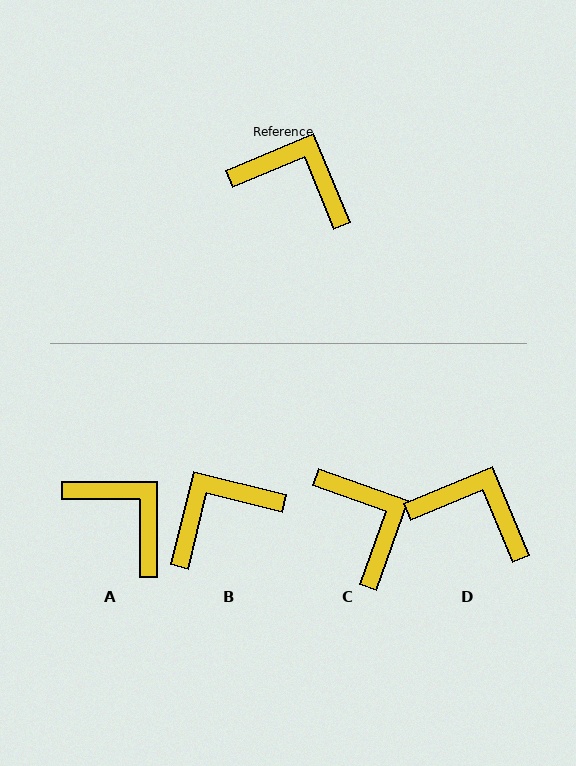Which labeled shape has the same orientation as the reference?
D.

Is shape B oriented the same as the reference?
No, it is off by about 54 degrees.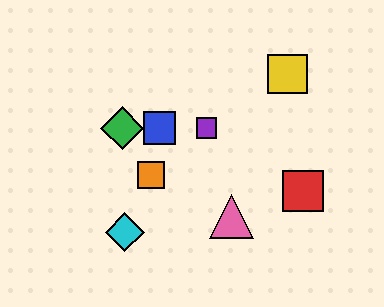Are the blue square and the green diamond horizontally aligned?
Yes, both are at y≈128.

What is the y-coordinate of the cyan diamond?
The cyan diamond is at y≈232.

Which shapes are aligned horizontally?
The blue square, the green diamond, the purple square are aligned horizontally.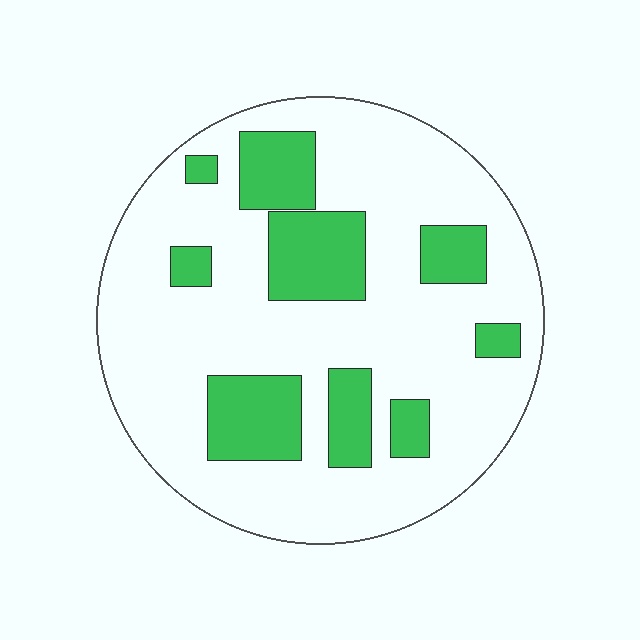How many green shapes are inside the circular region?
9.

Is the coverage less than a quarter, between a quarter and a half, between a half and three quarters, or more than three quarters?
Less than a quarter.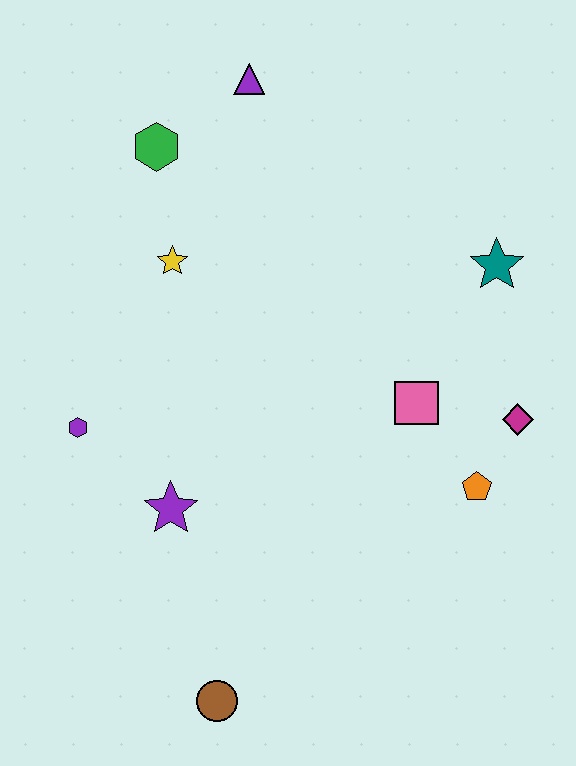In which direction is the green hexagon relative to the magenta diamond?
The green hexagon is to the left of the magenta diamond.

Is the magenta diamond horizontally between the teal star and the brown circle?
No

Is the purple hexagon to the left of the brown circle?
Yes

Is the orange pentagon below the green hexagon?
Yes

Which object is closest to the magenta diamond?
The orange pentagon is closest to the magenta diamond.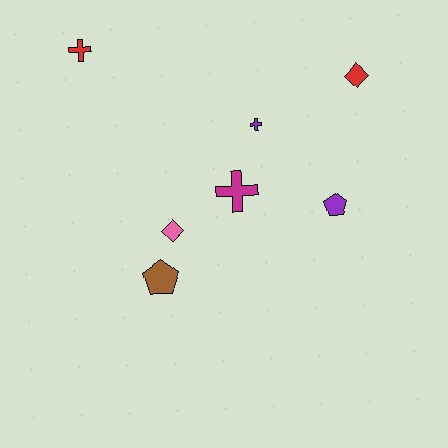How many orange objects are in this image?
There are no orange objects.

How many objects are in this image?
There are 7 objects.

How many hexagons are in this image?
There are no hexagons.